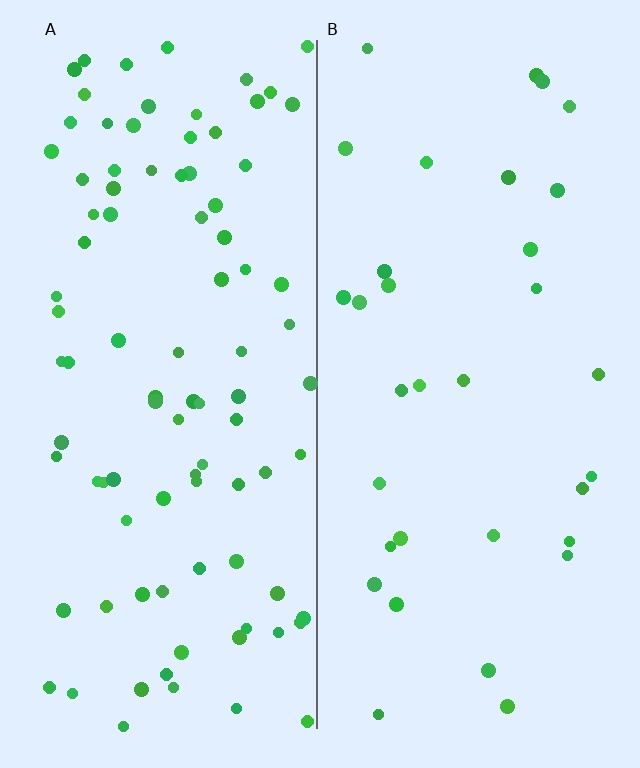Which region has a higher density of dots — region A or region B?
A (the left).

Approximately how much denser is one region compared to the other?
Approximately 2.8× — region A over region B.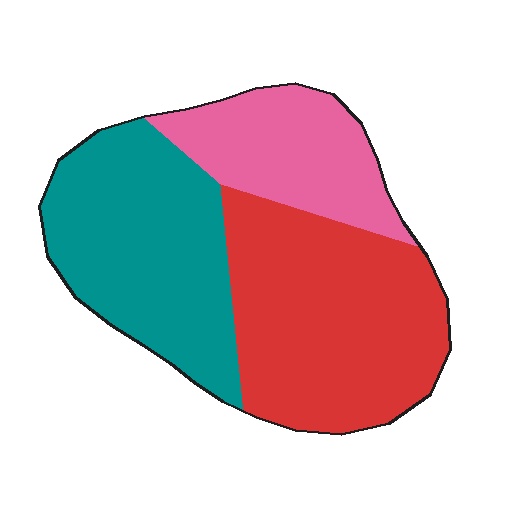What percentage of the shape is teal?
Teal takes up about three eighths (3/8) of the shape.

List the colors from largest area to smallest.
From largest to smallest: red, teal, pink.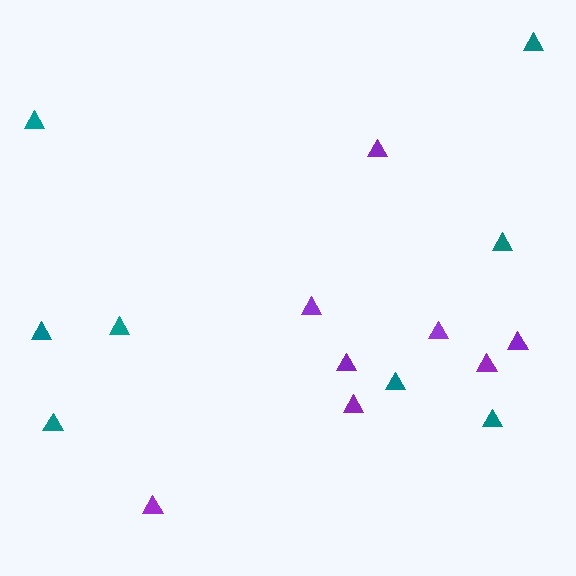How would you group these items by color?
There are 2 groups: one group of teal triangles (8) and one group of purple triangles (8).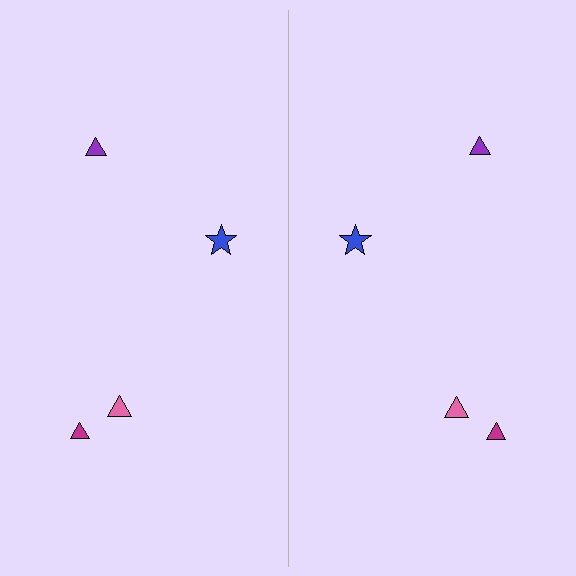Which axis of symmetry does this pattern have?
The pattern has a vertical axis of symmetry running through the center of the image.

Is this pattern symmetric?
Yes, this pattern has bilateral (reflection) symmetry.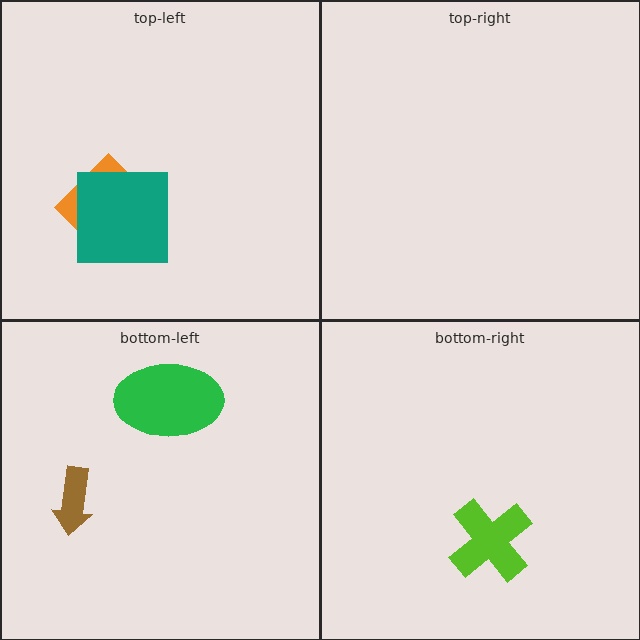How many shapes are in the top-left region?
2.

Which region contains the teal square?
The top-left region.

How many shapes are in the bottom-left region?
2.